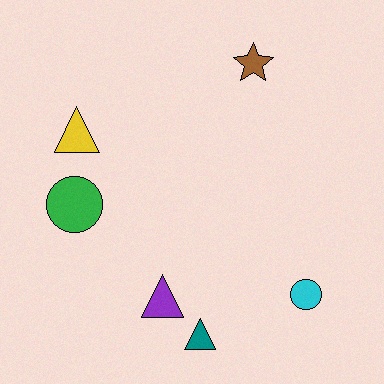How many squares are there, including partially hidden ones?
There are no squares.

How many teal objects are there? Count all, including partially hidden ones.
There is 1 teal object.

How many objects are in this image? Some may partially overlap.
There are 6 objects.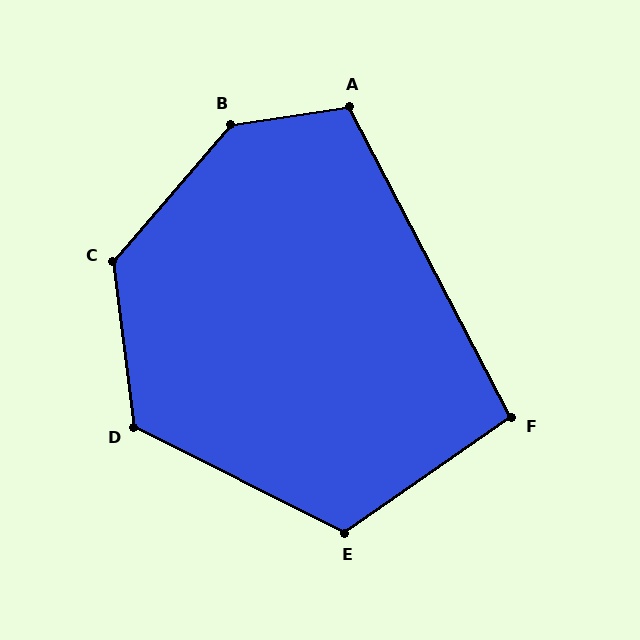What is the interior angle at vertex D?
Approximately 124 degrees (obtuse).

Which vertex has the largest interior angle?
B, at approximately 139 degrees.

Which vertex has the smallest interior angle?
F, at approximately 97 degrees.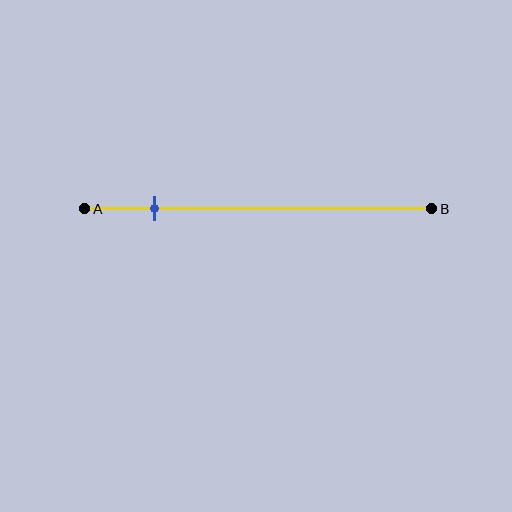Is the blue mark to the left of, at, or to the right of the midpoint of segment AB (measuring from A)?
The blue mark is to the left of the midpoint of segment AB.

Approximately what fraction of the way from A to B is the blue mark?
The blue mark is approximately 20% of the way from A to B.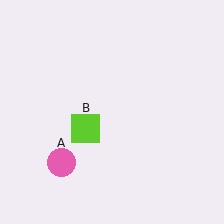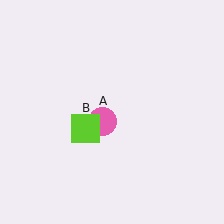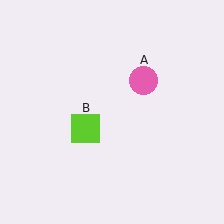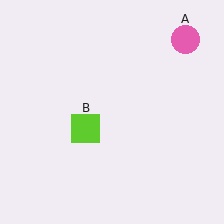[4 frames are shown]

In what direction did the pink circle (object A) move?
The pink circle (object A) moved up and to the right.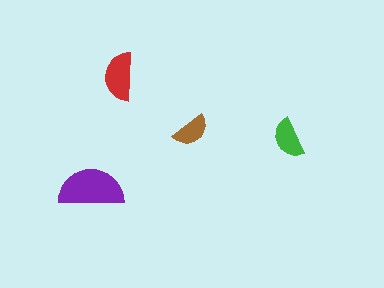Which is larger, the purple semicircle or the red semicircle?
The purple one.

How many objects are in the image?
There are 4 objects in the image.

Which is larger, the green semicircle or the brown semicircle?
The green one.